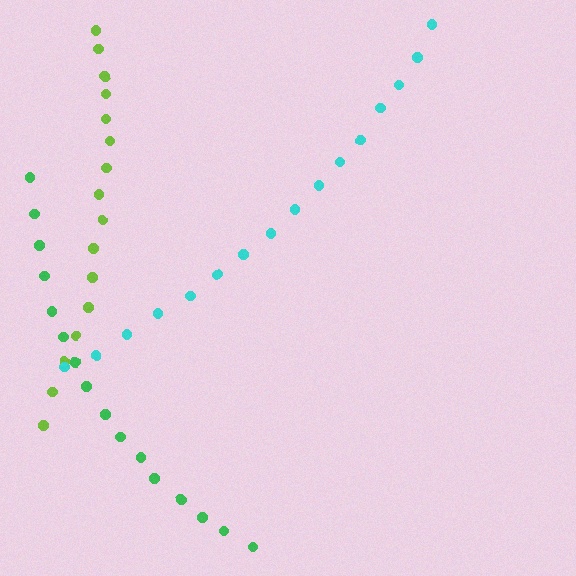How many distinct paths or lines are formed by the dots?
There are 3 distinct paths.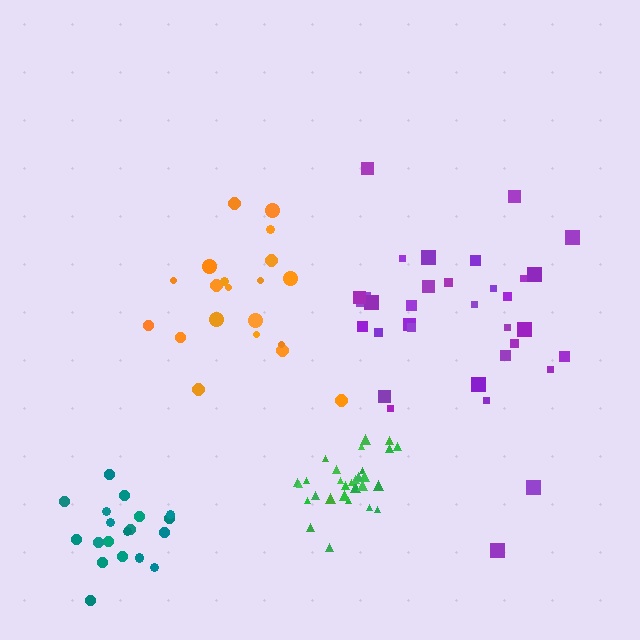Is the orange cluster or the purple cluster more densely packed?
Purple.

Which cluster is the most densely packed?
Green.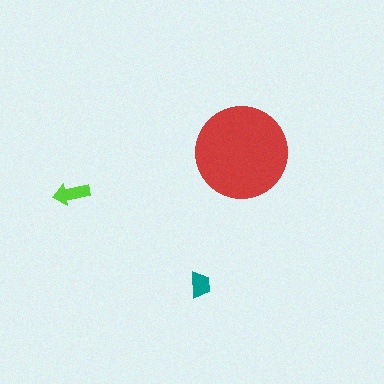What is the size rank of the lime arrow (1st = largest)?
2nd.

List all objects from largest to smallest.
The red circle, the lime arrow, the teal trapezoid.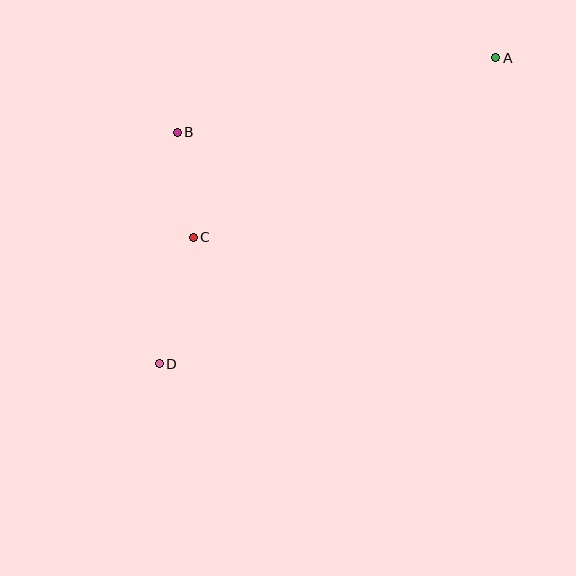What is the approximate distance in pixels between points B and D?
The distance between B and D is approximately 232 pixels.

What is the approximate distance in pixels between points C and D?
The distance between C and D is approximately 131 pixels.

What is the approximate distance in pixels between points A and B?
The distance between A and B is approximately 327 pixels.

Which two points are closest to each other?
Points B and C are closest to each other.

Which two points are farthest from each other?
Points A and D are farthest from each other.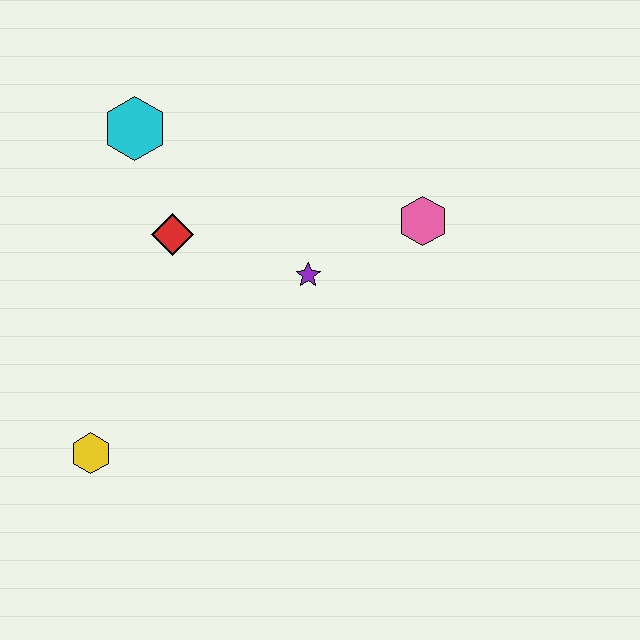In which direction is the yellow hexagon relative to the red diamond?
The yellow hexagon is below the red diamond.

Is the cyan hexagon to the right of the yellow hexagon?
Yes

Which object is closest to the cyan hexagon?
The red diamond is closest to the cyan hexagon.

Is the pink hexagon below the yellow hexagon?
No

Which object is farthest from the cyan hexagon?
The yellow hexagon is farthest from the cyan hexagon.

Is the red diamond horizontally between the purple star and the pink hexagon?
No